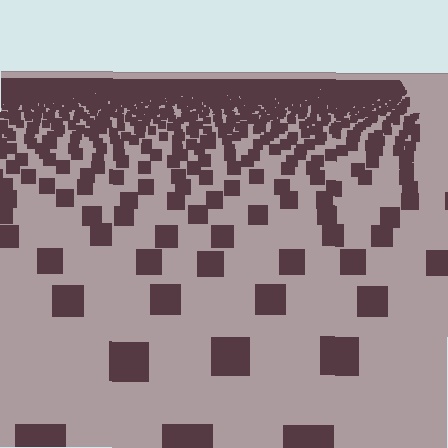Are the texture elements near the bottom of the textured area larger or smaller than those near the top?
Larger. Near the bottom, elements are closer to the viewer and appear at a bigger on-screen size.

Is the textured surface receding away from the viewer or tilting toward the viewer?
The surface is receding away from the viewer. Texture elements get smaller and denser toward the top.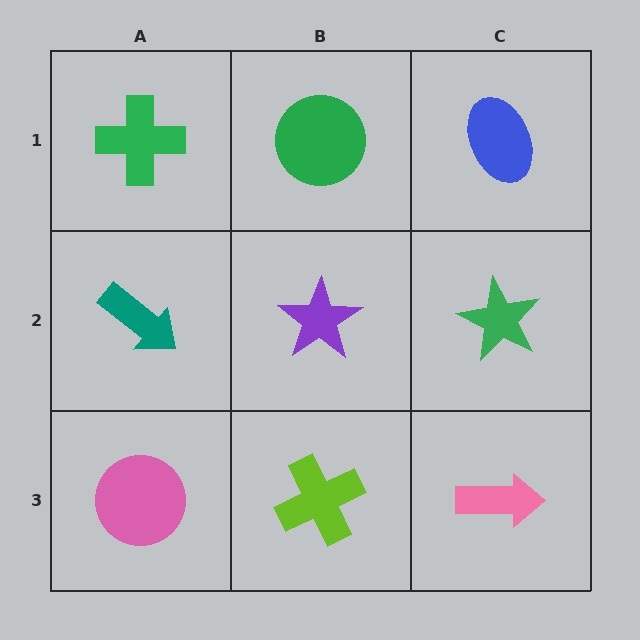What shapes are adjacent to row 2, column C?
A blue ellipse (row 1, column C), a pink arrow (row 3, column C), a purple star (row 2, column B).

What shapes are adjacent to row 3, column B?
A purple star (row 2, column B), a pink circle (row 3, column A), a pink arrow (row 3, column C).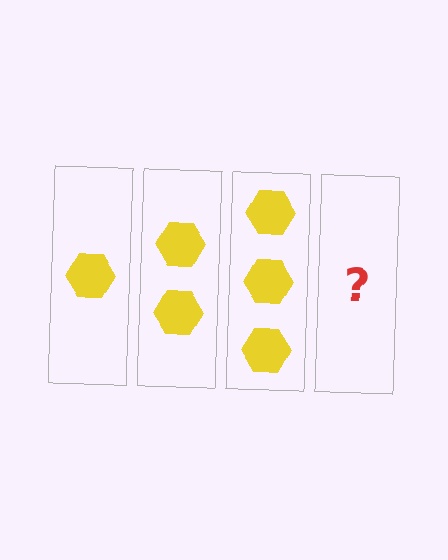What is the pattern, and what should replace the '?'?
The pattern is that each step adds one more hexagon. The '?' should be 4 hexagons.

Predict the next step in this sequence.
The next step is 4 hexagons.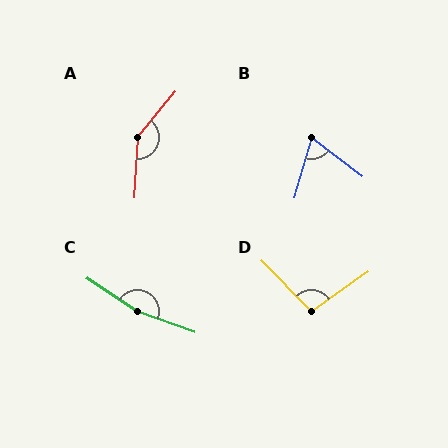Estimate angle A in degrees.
Approximately 143 degrees.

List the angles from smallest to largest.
B (68°), D (99°), A (143°), C (166°).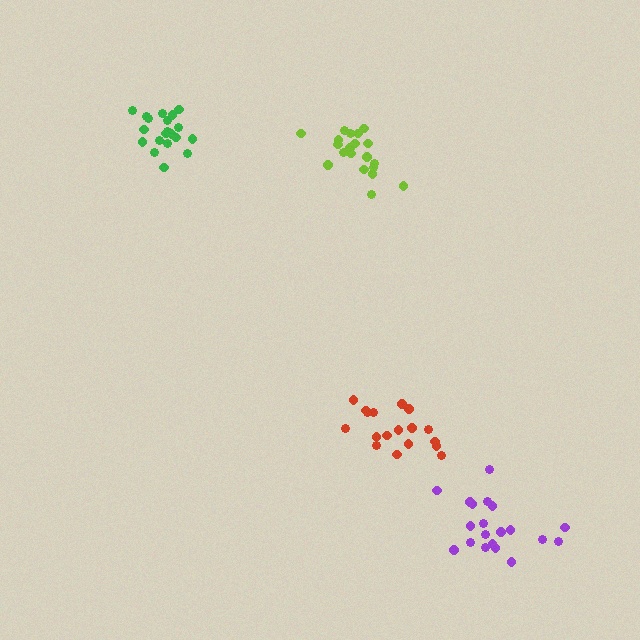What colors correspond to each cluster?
The clusters are colored: green, lime, red, purple.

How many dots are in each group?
Group 1: 20 dots, Group 2: 21 dots, Group 3: 18 dots, Group 4: 20 dots (79 total).